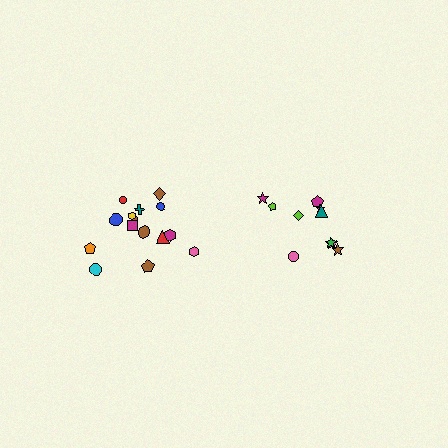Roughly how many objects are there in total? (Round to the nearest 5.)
Roughly 25 objects in total.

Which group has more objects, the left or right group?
The left group.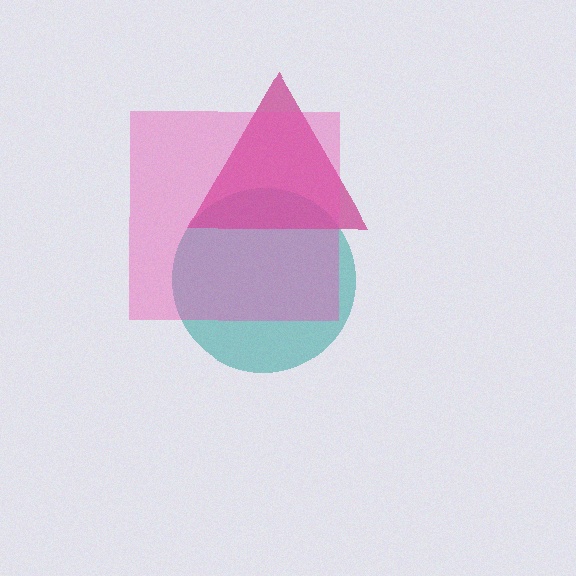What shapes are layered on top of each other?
The layered shapes are: a teal circle, a magenta triangle, a pink square.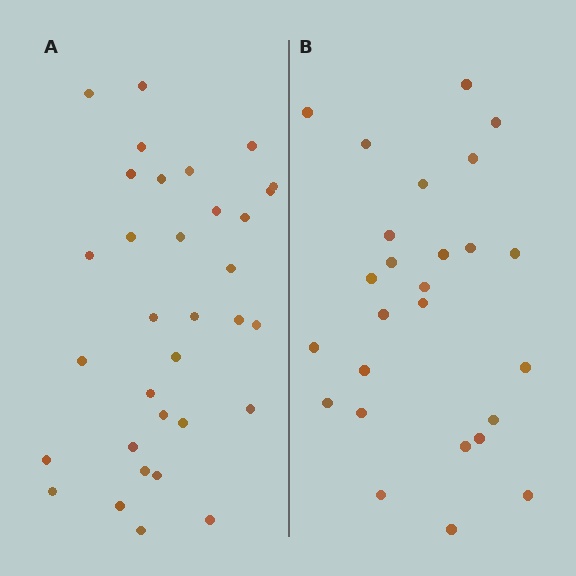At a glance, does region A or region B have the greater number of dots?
Region A (the left region) has more dots.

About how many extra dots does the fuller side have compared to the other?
Region A has roughly 8 or so more dots than region B.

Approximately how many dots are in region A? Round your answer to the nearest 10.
About 30 dots. (The exact count is 33, which rounds to 30.)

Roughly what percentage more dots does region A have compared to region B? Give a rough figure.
About 25% more.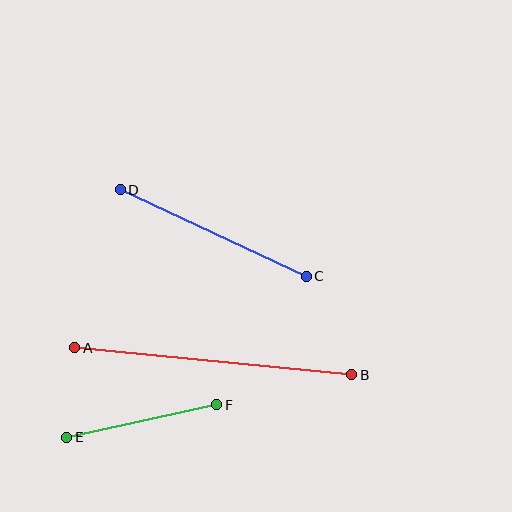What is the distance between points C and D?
The distance is approximately 206 pixels.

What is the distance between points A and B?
The distance is approximately 278 pixels.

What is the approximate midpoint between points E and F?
The midpoint is at approximately (142, 421) pixels.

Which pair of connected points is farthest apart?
Points A and B are farthest apart.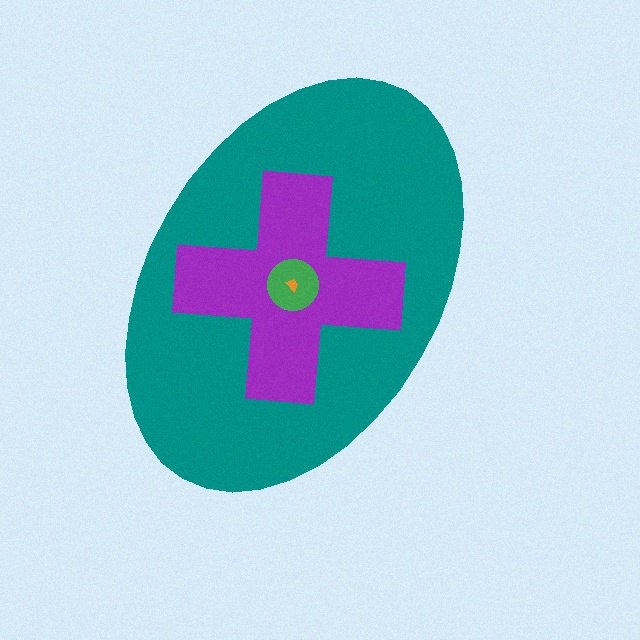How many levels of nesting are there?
4.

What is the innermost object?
The orange trapezoid.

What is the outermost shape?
The teal ellipse.